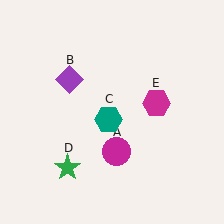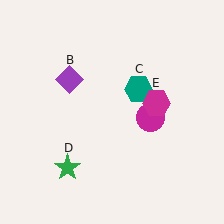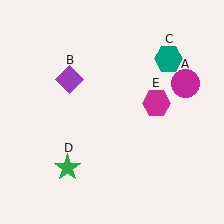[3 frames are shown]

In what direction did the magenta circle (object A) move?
The magenta circle (object A) moved up and to the right.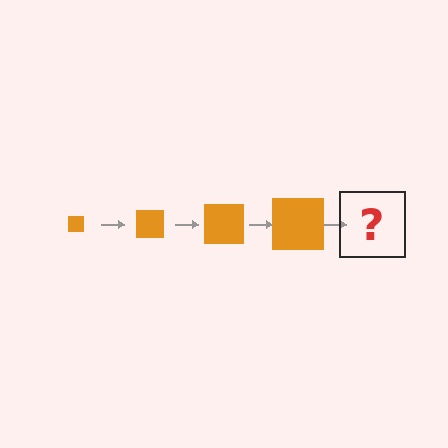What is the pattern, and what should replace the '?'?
The pattern is that the square gets progressively larger each step. The '?' should be an orange square, larger than the previous one.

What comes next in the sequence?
The next element should be an orange square, larger than the previous one.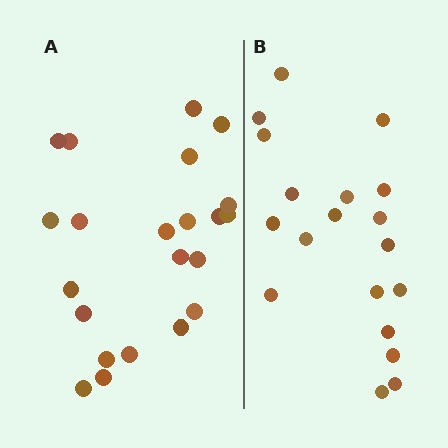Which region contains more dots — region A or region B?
Region A (the left region) has more dots.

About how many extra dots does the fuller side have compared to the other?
Region A has just a few more — roughly 2 or 3 more dots than region B.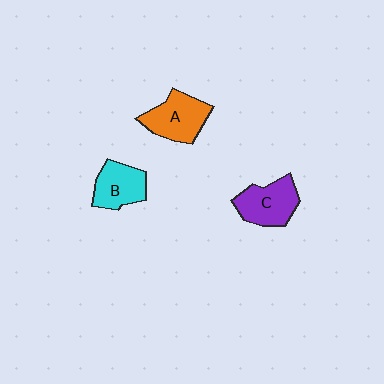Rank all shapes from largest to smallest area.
From largest to smallest: A (orange), C (purple), B (cyan).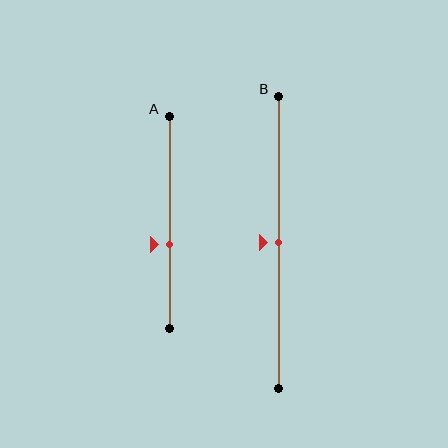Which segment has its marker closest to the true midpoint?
Segment B has its marker closest to the true midpoint.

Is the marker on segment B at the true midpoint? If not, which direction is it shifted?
Yes, the marker on segment B is at the true midpoint.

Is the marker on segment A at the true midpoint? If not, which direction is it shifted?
No, the marker on segment A is shifted downward by about 10% of the segment length.